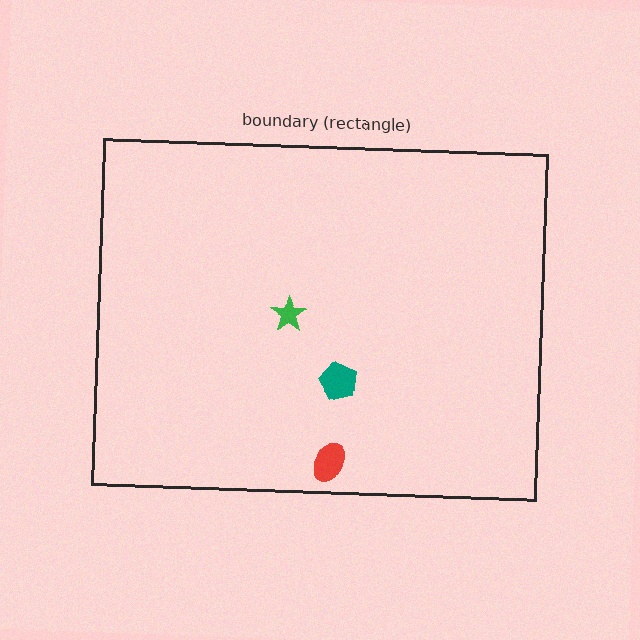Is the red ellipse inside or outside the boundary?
Inside.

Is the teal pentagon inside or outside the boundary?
Inside.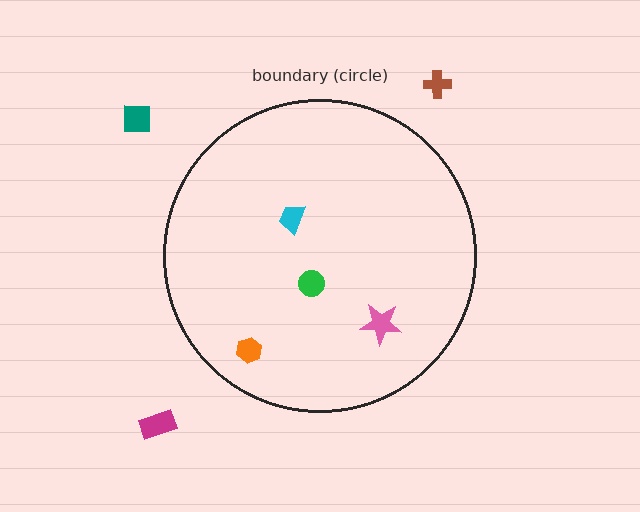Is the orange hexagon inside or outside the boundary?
Inside.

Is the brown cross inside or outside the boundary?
Outside.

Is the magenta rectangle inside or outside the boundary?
Outside.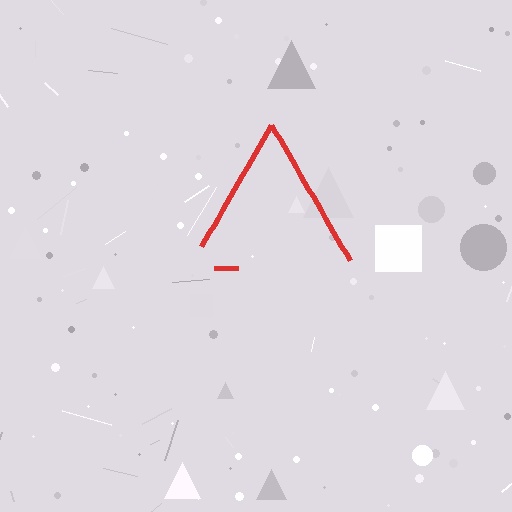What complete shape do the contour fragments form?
The contour fragments form a triangle.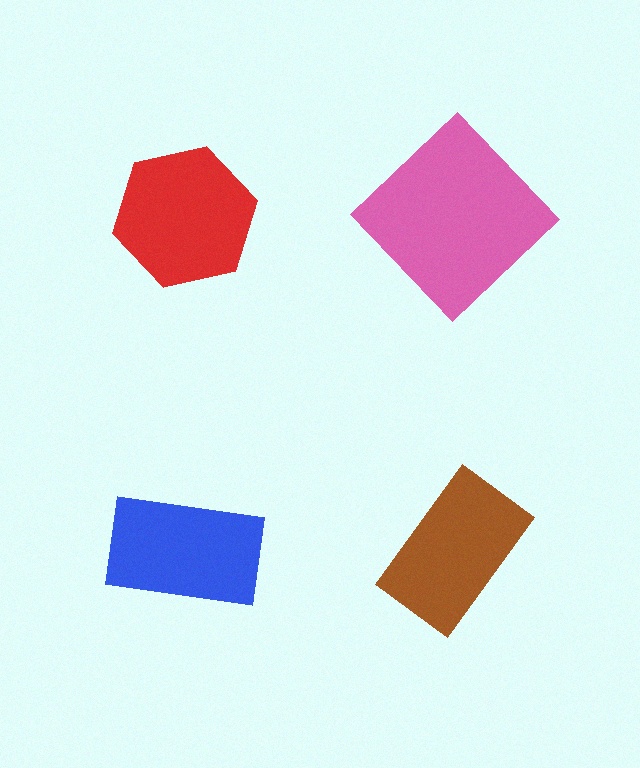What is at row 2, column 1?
A blue rectangle.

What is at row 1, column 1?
A red hexagon.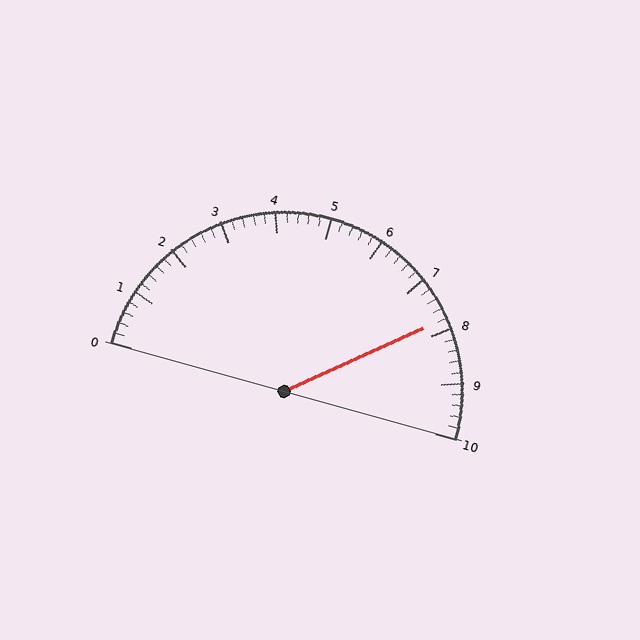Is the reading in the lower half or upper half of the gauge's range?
The reading is in the upper half of the range (0 to 10).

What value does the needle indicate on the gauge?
The needle indicates approximately 7.8.